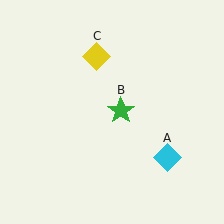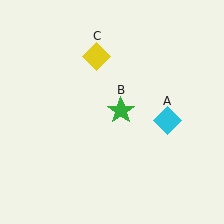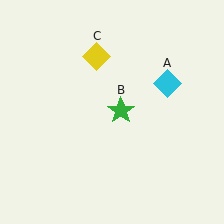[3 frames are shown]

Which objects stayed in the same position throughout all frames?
Green star (object B) and yellow diamond (object C) remained stationary.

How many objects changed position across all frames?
1 object changed position: cyan diamond (object A).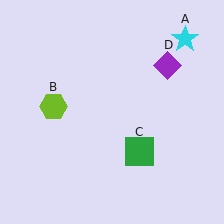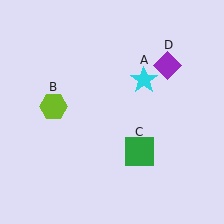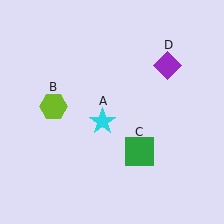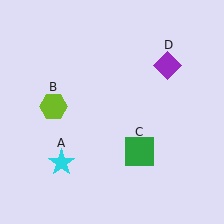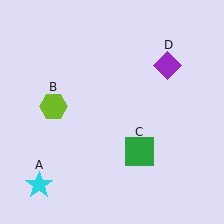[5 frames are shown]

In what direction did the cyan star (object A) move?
The cyan star (object A) moved down and to the left.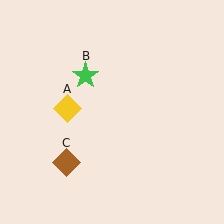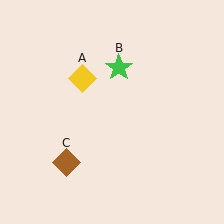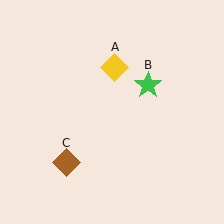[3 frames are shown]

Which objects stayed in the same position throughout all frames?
Brown diamond (object C) remained stationary.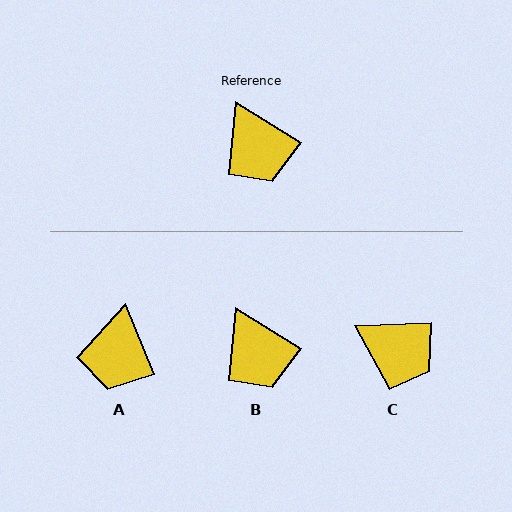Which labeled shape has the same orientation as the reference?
B.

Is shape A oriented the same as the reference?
No, it is off by about 36 degrees.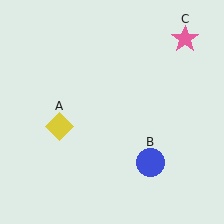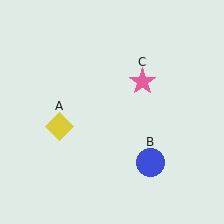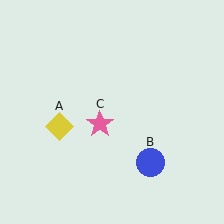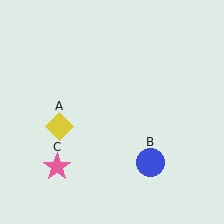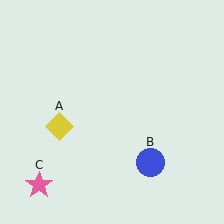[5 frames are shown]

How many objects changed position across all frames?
1 object changed position: pink star (object C).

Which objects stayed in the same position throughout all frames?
Yellow diamond (object A) and blue circle (object B) remained stationary.